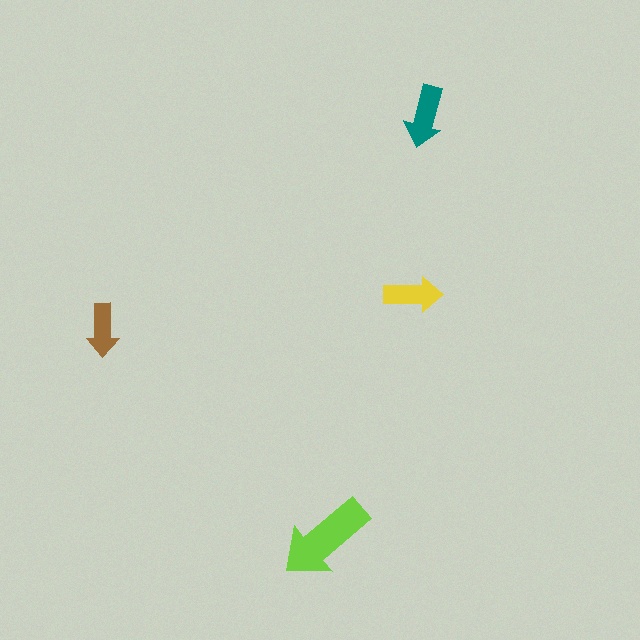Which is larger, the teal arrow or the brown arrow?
The teal one.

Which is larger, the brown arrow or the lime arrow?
The lime one.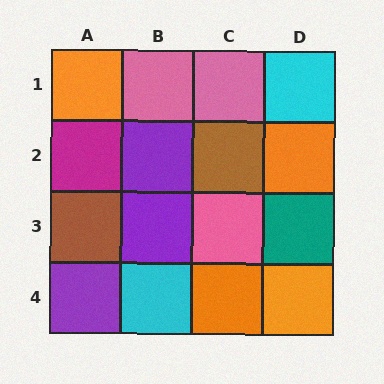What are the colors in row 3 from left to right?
Brown, purple, pink, teal.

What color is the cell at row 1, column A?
Orange.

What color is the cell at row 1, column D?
Cyan.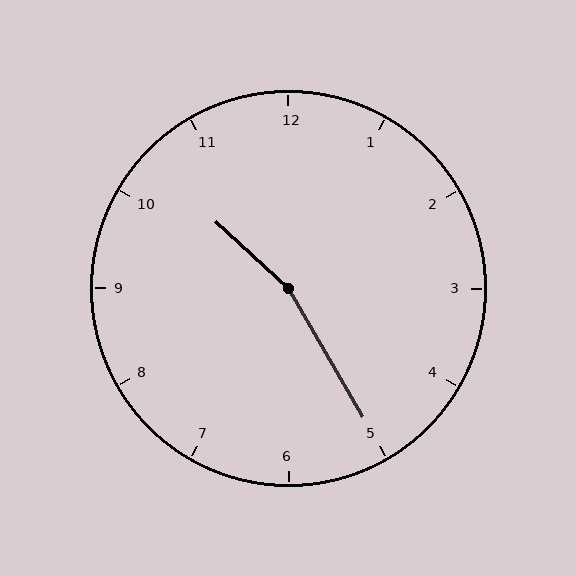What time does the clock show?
10:25.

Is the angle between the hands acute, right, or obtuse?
It is obtuse.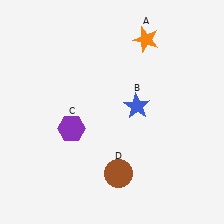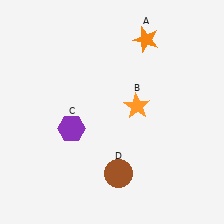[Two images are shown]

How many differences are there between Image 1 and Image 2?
There is 1 difference between the two images.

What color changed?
The star (B) changed from blue in Image 1 to orange in Image 2.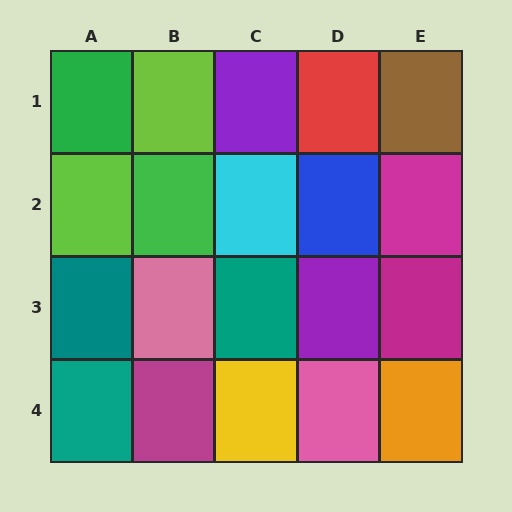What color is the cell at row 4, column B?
Magenta.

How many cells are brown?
1 cell is brown.